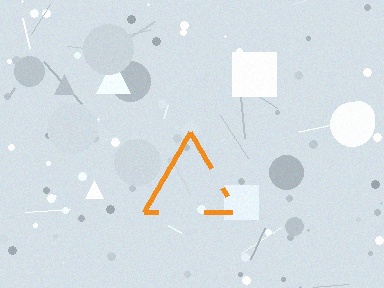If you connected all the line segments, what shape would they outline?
They would outline a triangle.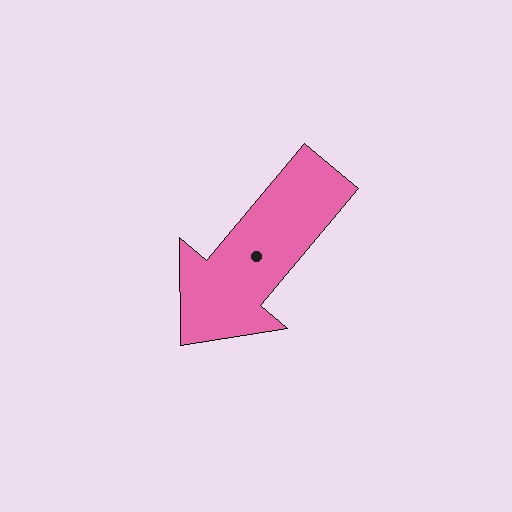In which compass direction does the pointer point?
Southwest.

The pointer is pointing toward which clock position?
Roughly 7 o'clock.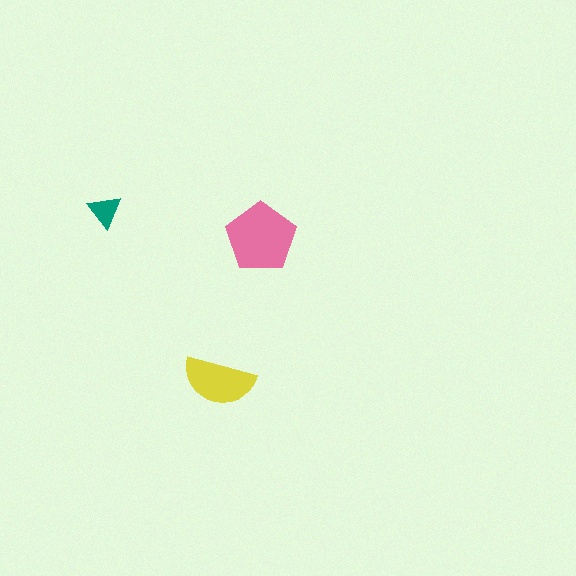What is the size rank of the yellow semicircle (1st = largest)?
2nd.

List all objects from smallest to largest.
The teal triangle, the yellow semicircle, the pink pentagon.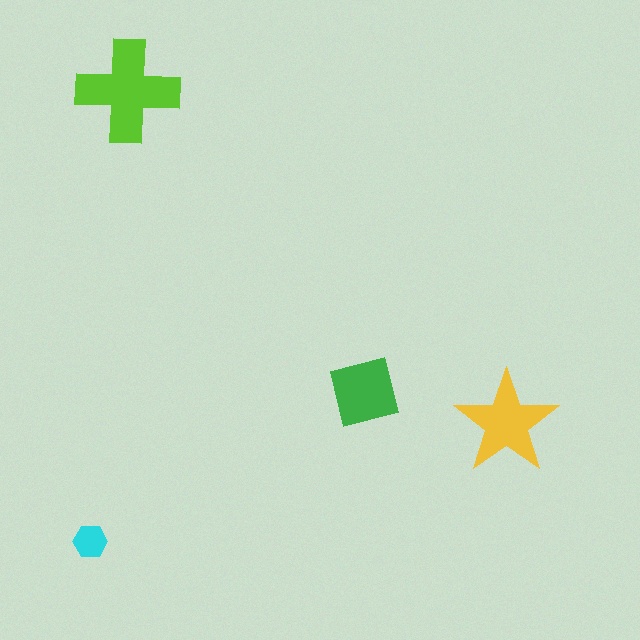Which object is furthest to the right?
The yellow star is rightmost.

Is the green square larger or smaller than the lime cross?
Smaller.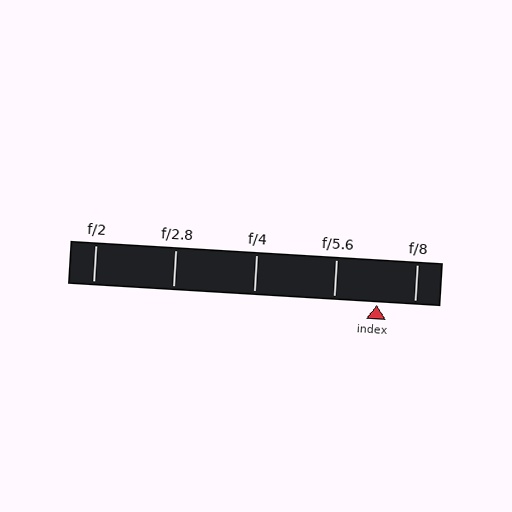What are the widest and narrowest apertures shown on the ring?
The widest aperture shown is f/2 and the narrowest is f/8.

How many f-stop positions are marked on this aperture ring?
There are 5 f-stop positions marked.